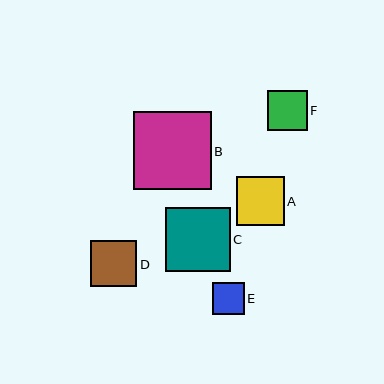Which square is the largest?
Square B is the largest with a size of approximately 78 pixels.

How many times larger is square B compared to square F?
Square B is approximately 2.0 times the size of square F.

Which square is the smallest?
Square E is the smallest with a size of approximately 32 pixels.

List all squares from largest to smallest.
From largest to smallest: B, C, A, D, F, E.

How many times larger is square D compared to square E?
Square D is approximately 1.5 times the size of square E.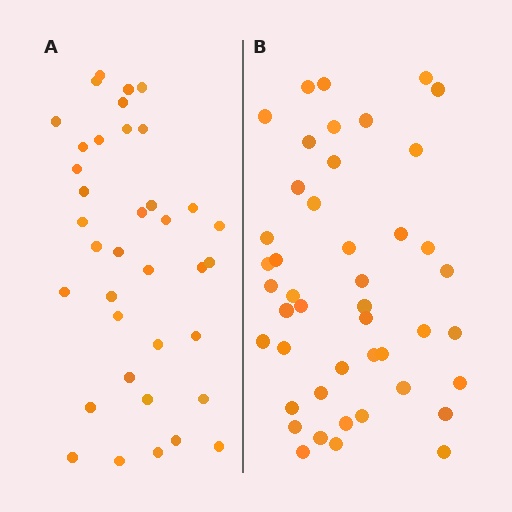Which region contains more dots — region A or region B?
Region B (the right region) has more dots.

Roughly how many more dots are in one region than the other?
Region B has roughly 8 or so more dots than region A.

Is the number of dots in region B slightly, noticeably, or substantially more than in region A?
Region B has only slightly more — the two regions are fairly close. The ratio is roughly 1.2 to 1.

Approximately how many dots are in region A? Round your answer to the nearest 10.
About 40 dots. (The exact count is 37, which rounds to 40.)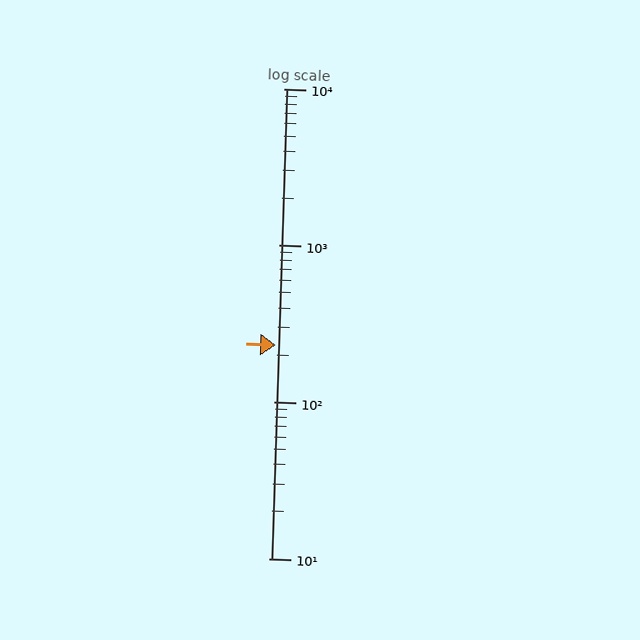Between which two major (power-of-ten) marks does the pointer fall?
The pointer is between 100 and 1000.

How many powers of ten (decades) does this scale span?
The scale spans 3 decades, from 10 to 10000.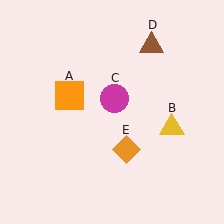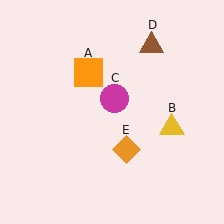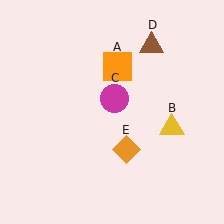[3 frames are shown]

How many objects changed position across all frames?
1 object changed position: orange square (object A).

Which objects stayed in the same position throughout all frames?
Yellow triangle (object B) and magenta circle (object C) and brown triangle (object D) and orange diamond (object E) remained stationary.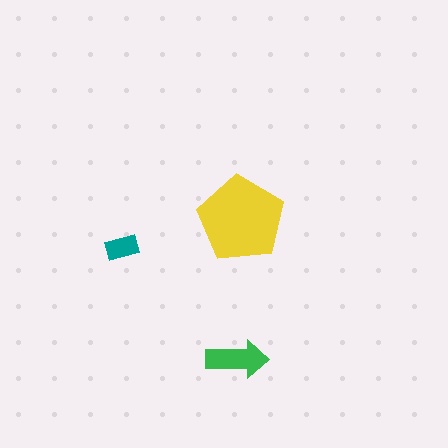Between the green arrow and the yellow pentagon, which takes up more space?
The yellow pentagon.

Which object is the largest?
The yellow pentagon.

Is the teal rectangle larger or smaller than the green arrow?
Smaller.